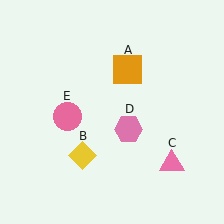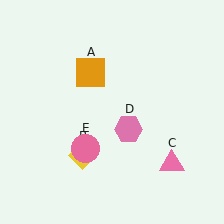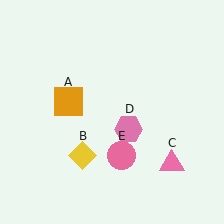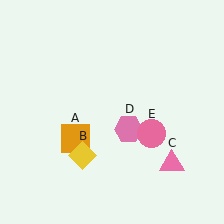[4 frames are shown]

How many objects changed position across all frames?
2 objects changed position: orange square (object A), pink circle (object E).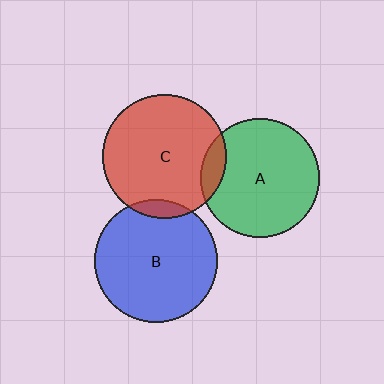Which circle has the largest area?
Circle C (red).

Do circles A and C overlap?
Yes.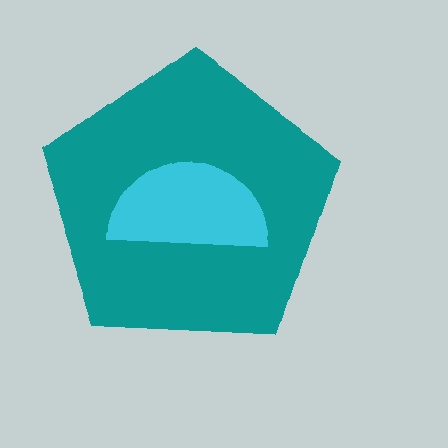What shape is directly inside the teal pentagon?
The cyan semicircle.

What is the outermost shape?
The teal pentagon.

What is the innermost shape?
The cyan semicircle.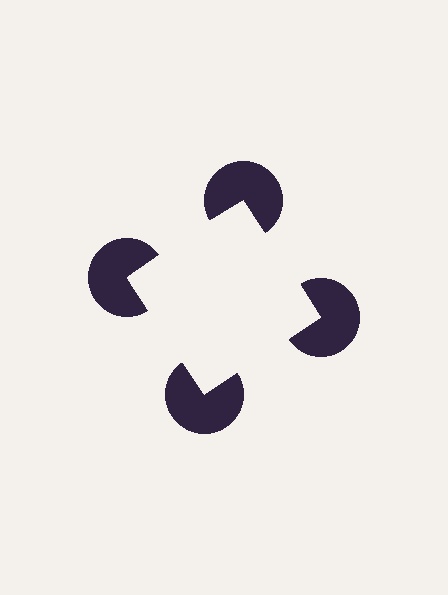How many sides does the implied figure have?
4 sides.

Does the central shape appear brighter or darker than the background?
It typically appears slightly brighter than the background, even though no actual brightness change is drawn.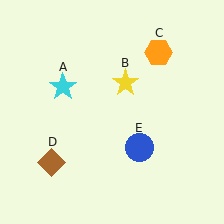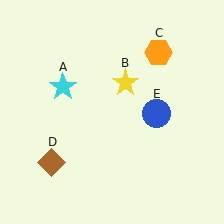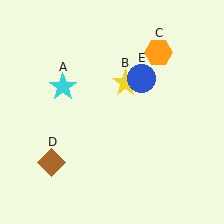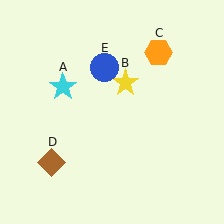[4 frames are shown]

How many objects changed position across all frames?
1 object changed position: blue circle (object E).